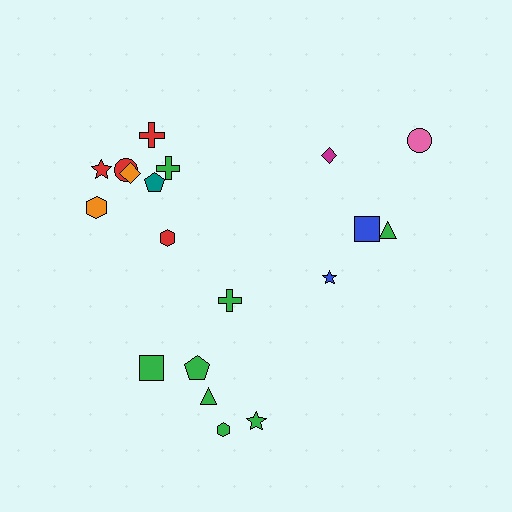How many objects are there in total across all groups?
There are 19 objects.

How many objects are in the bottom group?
There are 6 objects.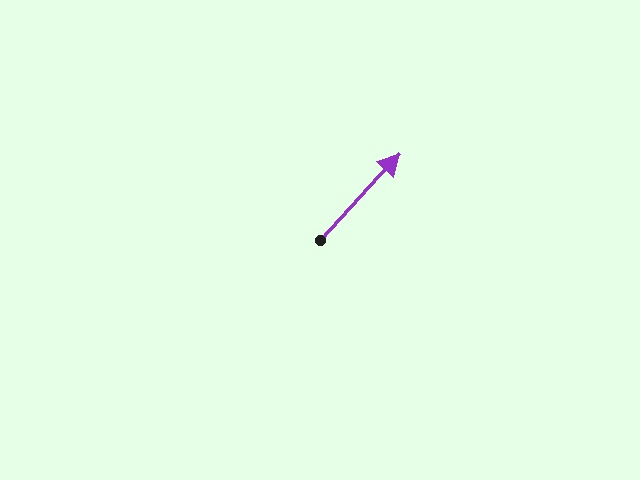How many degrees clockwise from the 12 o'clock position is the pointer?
Approximately 43 degrees.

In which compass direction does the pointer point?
Northeast.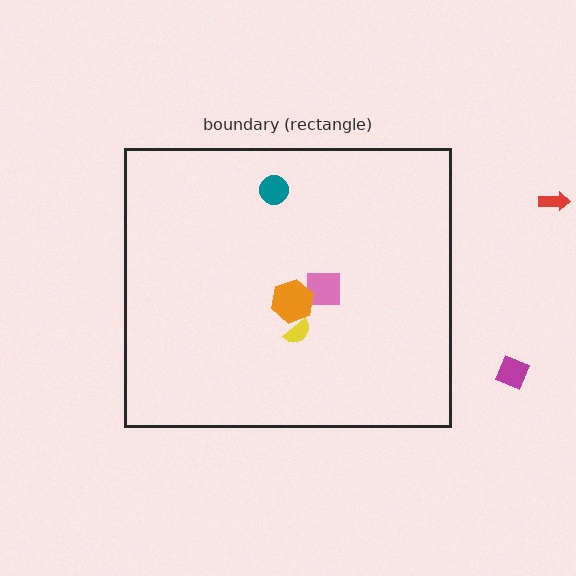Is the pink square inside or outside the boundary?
Inside.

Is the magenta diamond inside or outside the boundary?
Outside.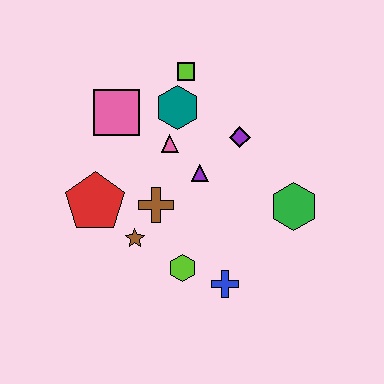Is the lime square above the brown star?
Yes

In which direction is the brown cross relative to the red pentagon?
The brown cross is to the right of the red pentagon.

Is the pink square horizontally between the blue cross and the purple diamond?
No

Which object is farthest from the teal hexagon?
The blue cross is farthest from the teal hexagon.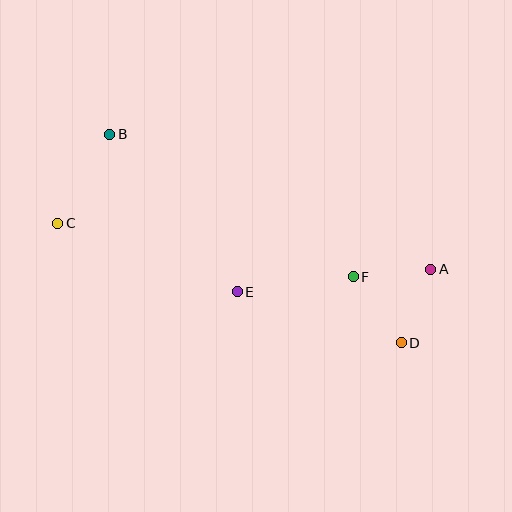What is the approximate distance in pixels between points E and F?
The distance between E and F is approximately 117 pixels.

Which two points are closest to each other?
Points A and F are closest to each other.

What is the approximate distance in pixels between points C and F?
The distance between C and F is approximately 300 pixels.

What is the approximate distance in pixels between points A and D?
The distance between A and D is approximately 79 pixels.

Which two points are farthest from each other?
Points A and C are farthest from each other.